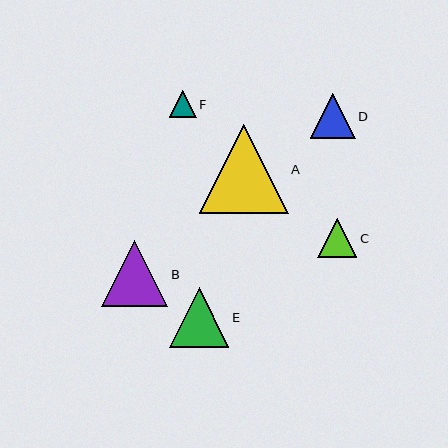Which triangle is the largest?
Triangle A is the largest with a size of approximately 89 pixels.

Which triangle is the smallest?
Triangle F is the smallest with a size of approximately 27 pixels.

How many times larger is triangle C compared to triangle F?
Triangle C is approximately 1.5 times the size of triangle F.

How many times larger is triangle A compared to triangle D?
Triangle A is approximately 2.0 times the size of triangle D.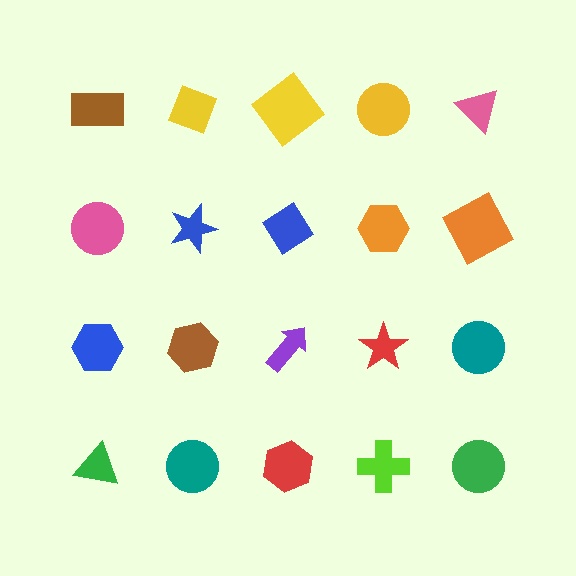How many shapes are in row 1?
5 shapes.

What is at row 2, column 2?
A blue star.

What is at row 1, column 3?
A yellow diamond.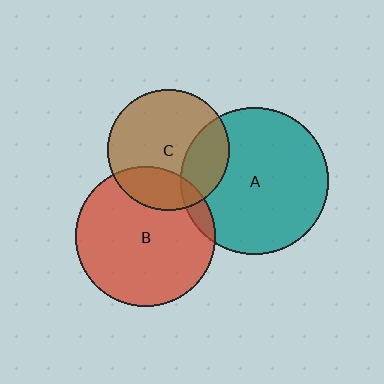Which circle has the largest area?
Circle A (teal).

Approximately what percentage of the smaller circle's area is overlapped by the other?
Approximately 25%.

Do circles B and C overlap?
Yes.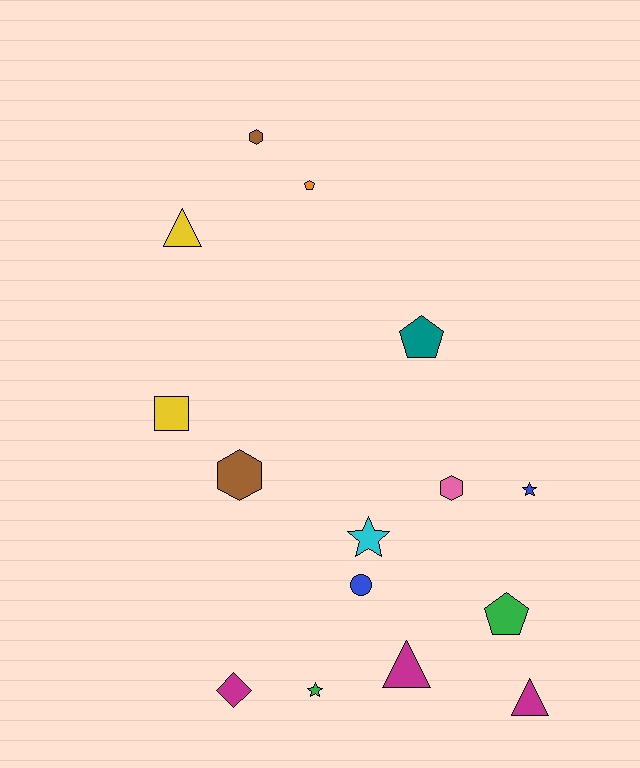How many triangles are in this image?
There are 3 triangles.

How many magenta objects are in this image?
There are 3 magenta objects.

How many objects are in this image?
There are 15 objects.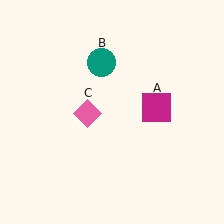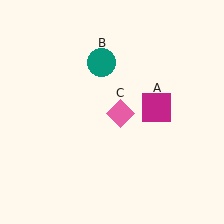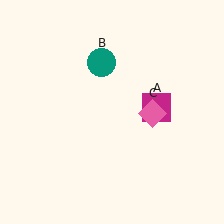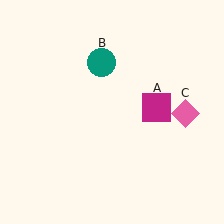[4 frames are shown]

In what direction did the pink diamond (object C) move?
The pink diamond (object C) moved right.